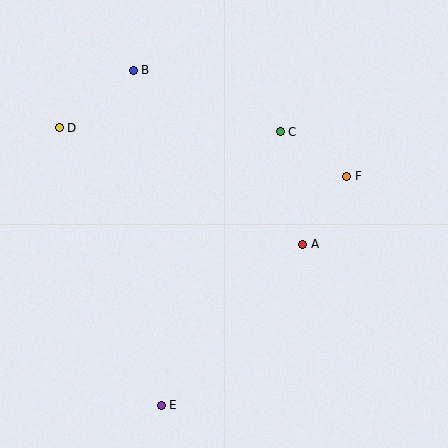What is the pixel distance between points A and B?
The distance between A and B is 243 pixels.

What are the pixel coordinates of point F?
Point F is at (347, 176).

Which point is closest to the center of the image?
Point A at (303, 244) is closest to the center.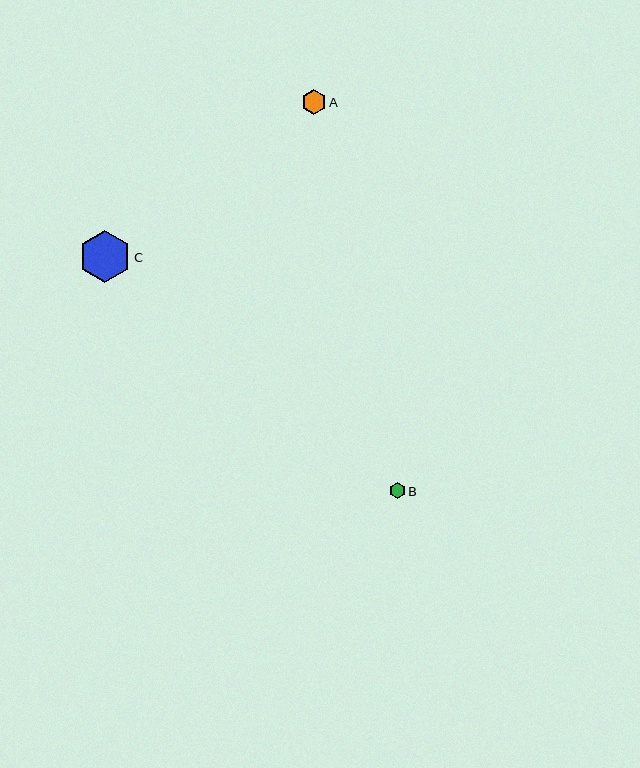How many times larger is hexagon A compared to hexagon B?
Hexagon A is approximately 1.6 times the size of hexagon B.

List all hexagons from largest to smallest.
From largest to smallest: C, A, B.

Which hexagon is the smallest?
Hexagon B is the smallest with a size of approximately 15 pixels.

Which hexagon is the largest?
Hexagon C is the largest with a size of approximately 52 pixels.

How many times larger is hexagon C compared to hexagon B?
Hexagon C is approximately 3.4 times the size of hexagon B.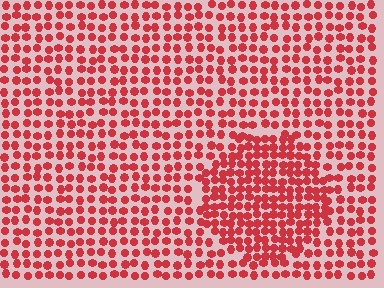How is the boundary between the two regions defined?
The boundary is defined by a change in element density (approximately 1.6x ratio). All elements are the same color, size, and shape.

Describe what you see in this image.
The image contains small red elements arranged at two different densities. A circle-shaped region is visible where the elements are more densely packed than the surrounding area.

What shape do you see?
I see a circle.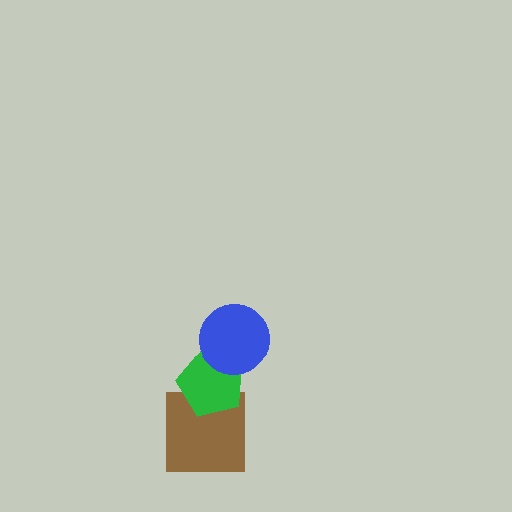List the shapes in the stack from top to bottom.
From top to bottom: the blue circle, the green pentagon, the brown square.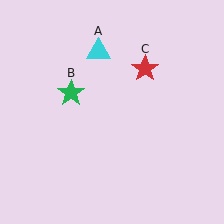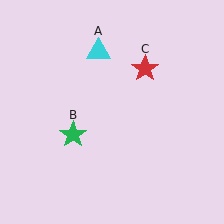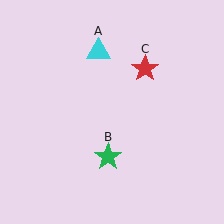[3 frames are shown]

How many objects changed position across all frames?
1 object changed position: green star (object B).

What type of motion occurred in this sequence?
The green star (object B) rotated counterclockwise around the center of the scene.